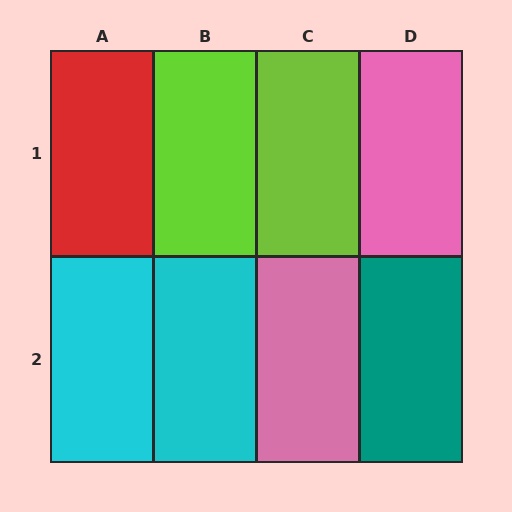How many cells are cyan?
2 cells are cyan.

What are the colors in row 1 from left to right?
Red, lime, lime, pink.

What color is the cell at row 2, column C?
Pink.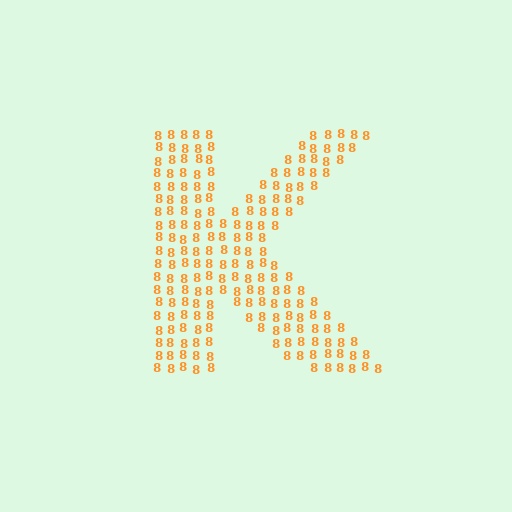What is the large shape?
The large shape is the letter K.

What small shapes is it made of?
It is made of small digit 8's.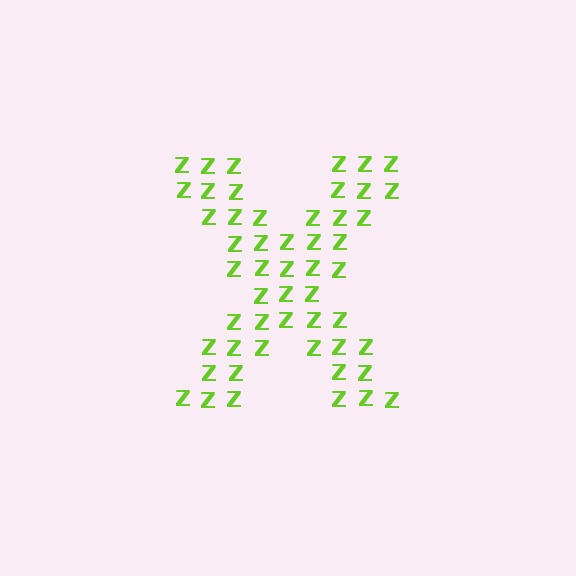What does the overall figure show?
The overall figure shows the letter X.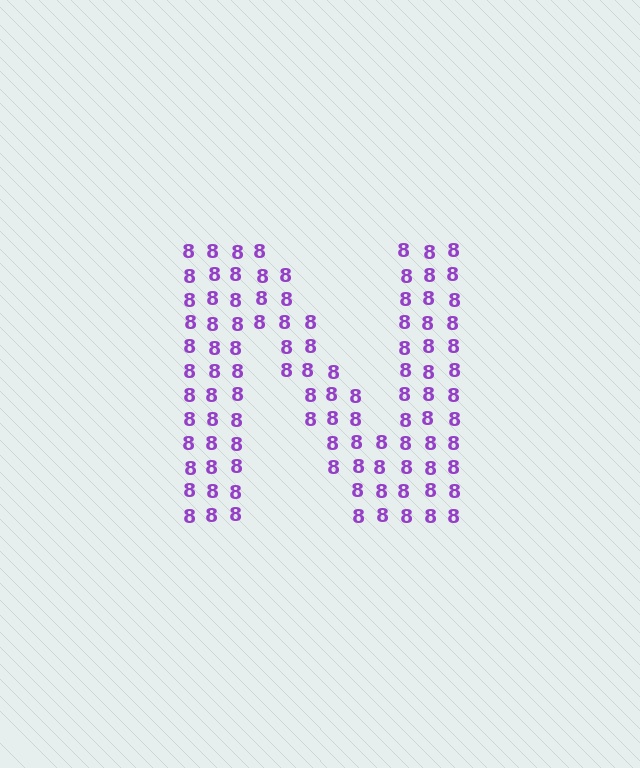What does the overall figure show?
The overall figure shows the letter N.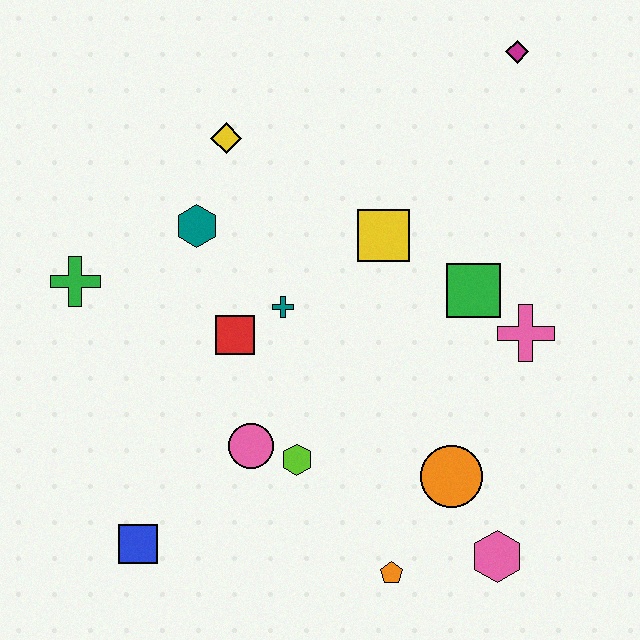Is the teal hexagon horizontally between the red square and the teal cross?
No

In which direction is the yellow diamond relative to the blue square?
The yellow diamond is above the blue square.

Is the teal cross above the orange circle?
Yes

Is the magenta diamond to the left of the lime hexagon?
No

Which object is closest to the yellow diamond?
The teal hexagon is closest to the yellow diamond.